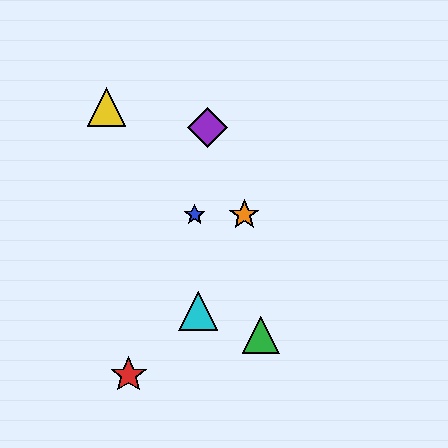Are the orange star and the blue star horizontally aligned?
Yes, both are at y≈215.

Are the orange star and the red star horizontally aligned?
No, the orange star is at y≈215 and the red star is at y≈375.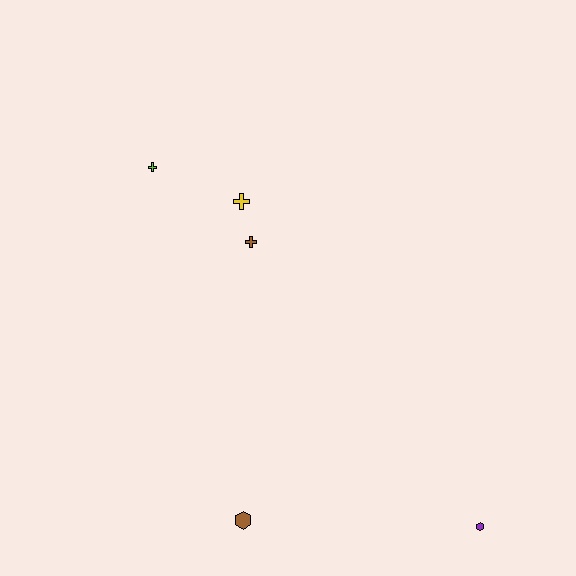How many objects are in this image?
There are 5 objects.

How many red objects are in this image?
There are no red objects.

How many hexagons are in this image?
There are 2 hexagons.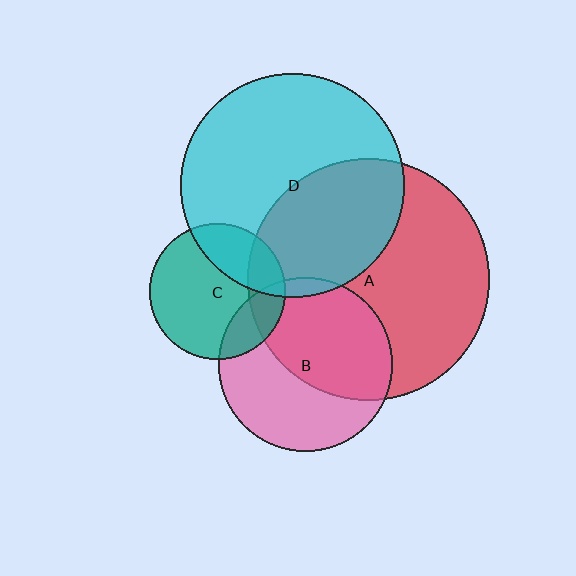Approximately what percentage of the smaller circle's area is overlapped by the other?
Approximately 30%.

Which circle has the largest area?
Circle A (red).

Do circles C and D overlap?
Yes.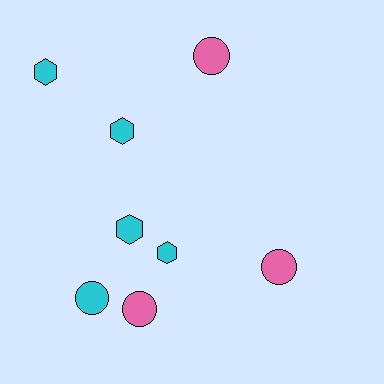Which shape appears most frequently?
Circle, with 4 objects.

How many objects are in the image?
There are 8 objects.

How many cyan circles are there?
There is 1 cyan circle.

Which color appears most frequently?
Cyan, with 5 objects.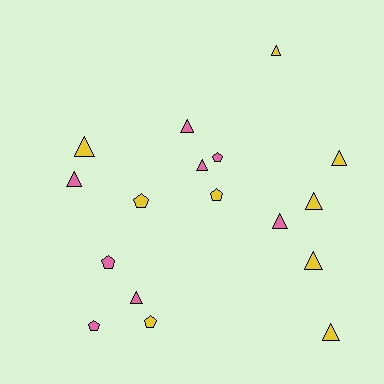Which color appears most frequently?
Yellow, with 9 objects.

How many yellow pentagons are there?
There are 3 yellow pentagons.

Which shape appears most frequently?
Triangle, with 11 objects.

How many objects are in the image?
There are 17 objects.